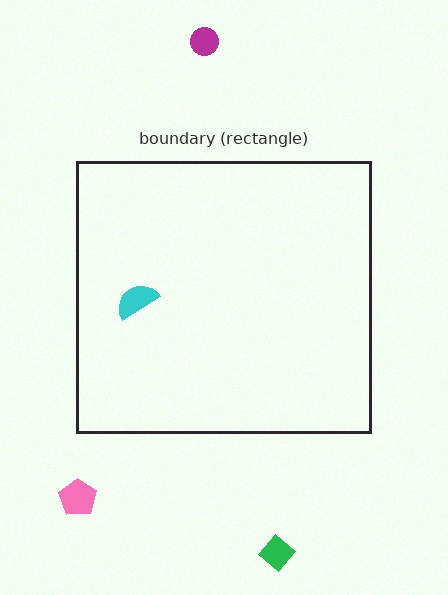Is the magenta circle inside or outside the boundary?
Outside.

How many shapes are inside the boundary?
1 inside, 3 outside.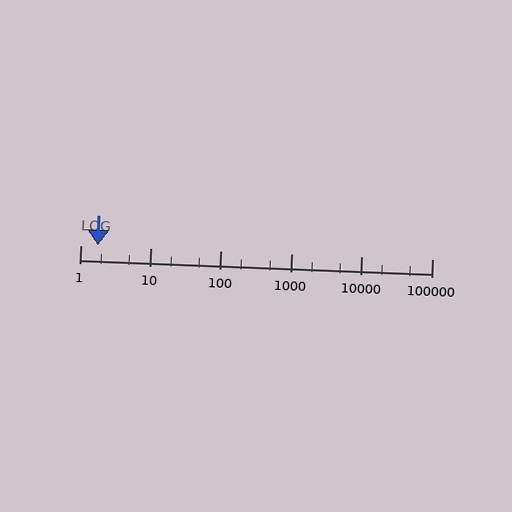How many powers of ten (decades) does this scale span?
The scale spans 5 decades, from 1 to 100000.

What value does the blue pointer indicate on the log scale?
The pointer indicates approximately 1.8.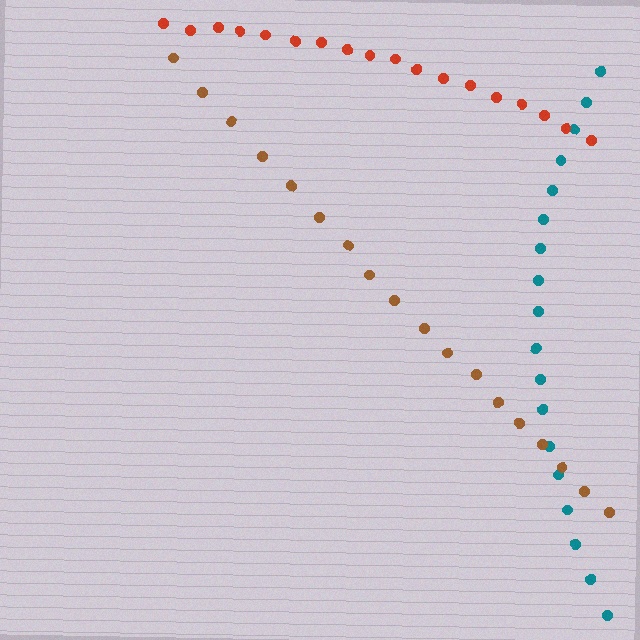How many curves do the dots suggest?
There are 3 distinct paths.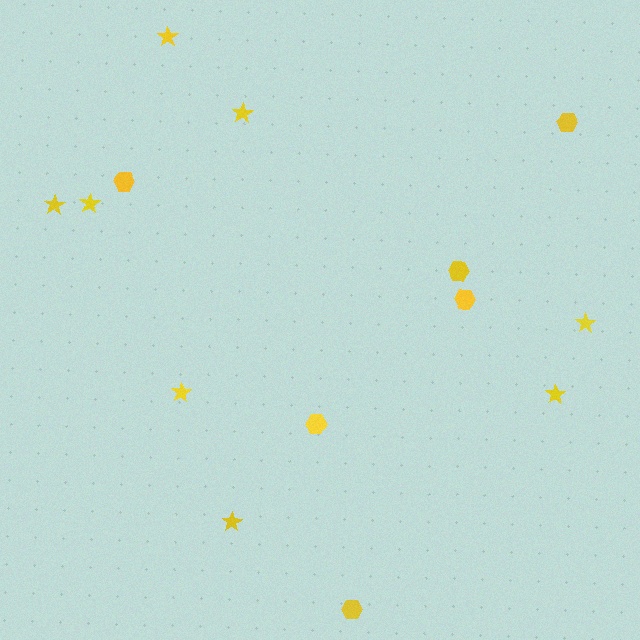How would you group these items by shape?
There are 2 groups: one group of hexagons (6) and one group of stars (8).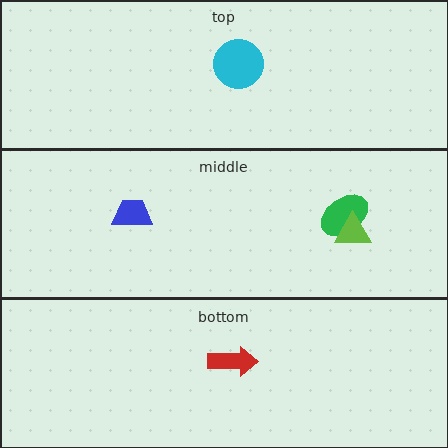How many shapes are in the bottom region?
1.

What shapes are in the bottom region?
The red arrow.